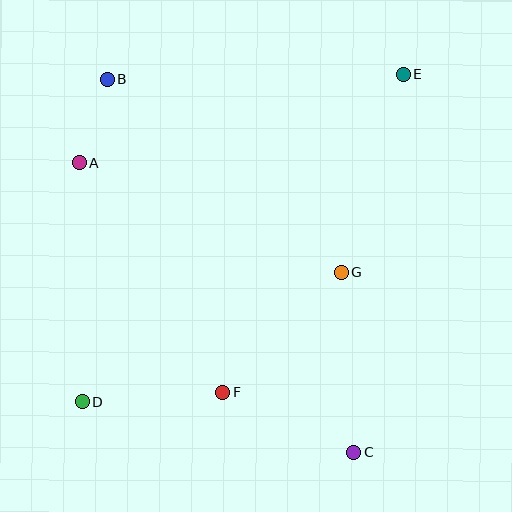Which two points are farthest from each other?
Points D and E are farthest from each other.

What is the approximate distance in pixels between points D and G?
The distance between D and G is approximately 290 pixels.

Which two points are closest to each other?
Points A and B are closest to each other.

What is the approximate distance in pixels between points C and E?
The distance between C and E is approximately 381 pixels.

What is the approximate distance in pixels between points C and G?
The distance between C and G is approximately 181 pixels.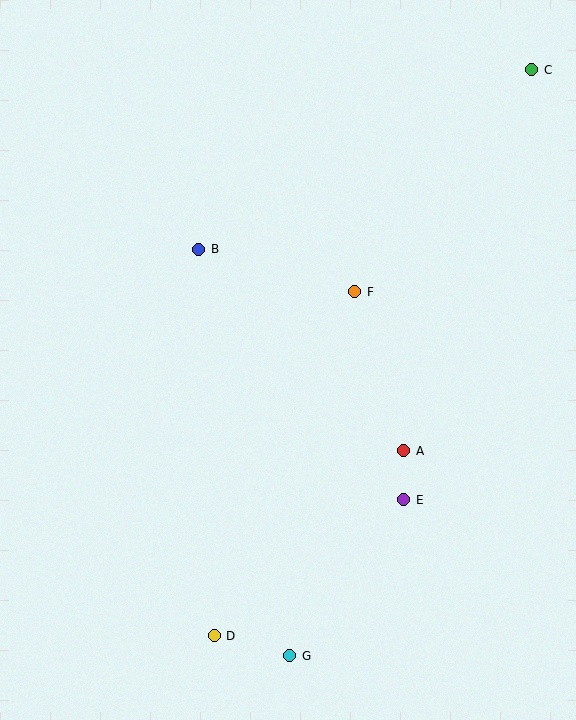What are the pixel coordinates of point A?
Point A is at (404, 451).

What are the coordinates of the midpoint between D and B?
The midpoint between D and B is at (207, 443).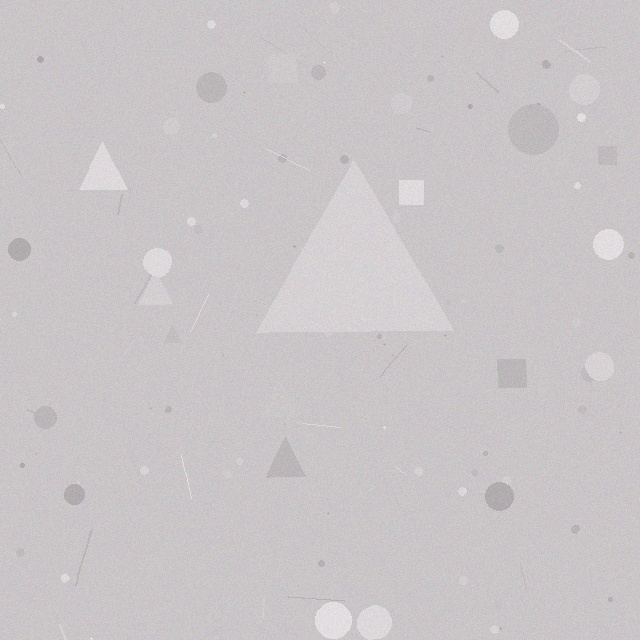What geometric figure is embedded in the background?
A triangle is embedded in the background.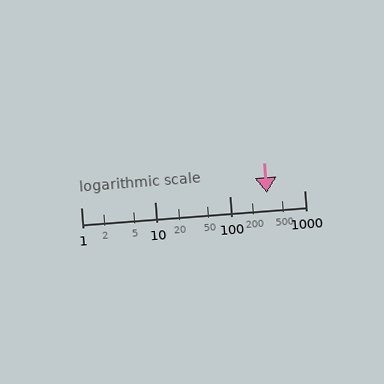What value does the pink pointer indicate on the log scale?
The pointer indicates approximately 310.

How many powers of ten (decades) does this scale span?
The scale spans 3 decades, from 1 to 1000.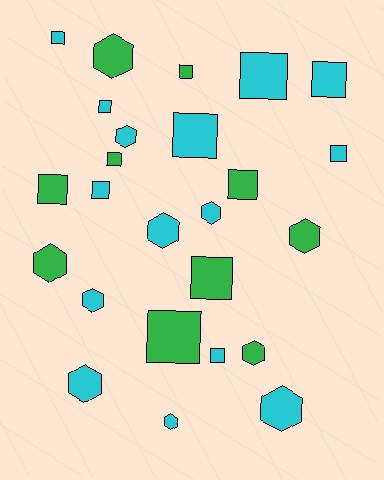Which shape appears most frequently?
Square, with 14 objects.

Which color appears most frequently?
Cyan, with 15 objects.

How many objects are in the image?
There are 25 objects.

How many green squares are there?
There are 6 green squares.